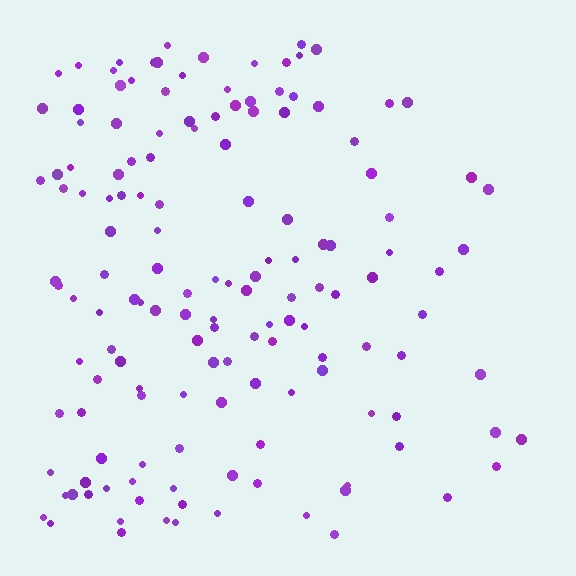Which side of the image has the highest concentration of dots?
The left.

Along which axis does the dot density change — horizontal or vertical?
Horizontal.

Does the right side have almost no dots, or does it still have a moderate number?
Still a moderate number, just noticeably fewer than the left.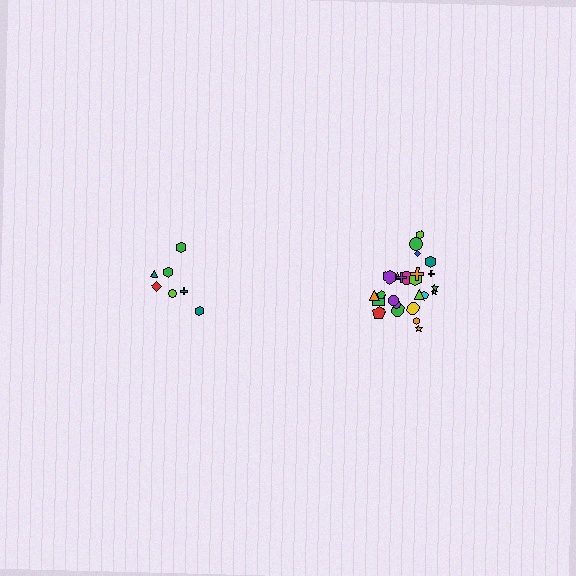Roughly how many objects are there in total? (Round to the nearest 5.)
Roughly 30 objects in total.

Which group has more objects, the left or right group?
The right group.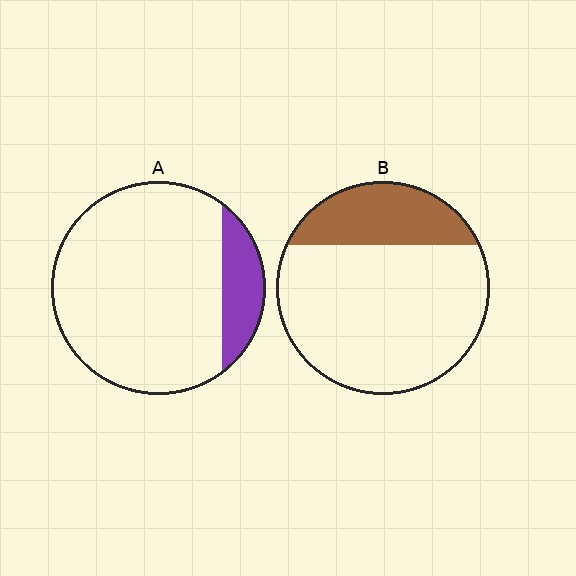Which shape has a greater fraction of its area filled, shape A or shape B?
Shape B.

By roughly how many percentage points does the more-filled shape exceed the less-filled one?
By roughly 10 percentage points (B over A).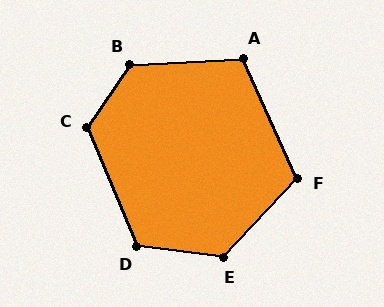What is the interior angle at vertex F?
Approximately 113 degrees (obtuse).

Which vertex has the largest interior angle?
B, at approximately 128 degrees.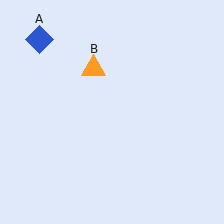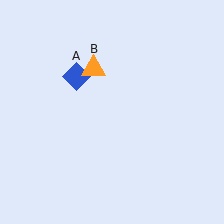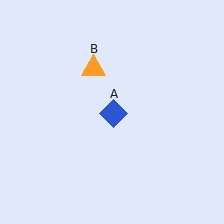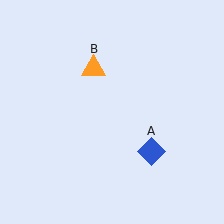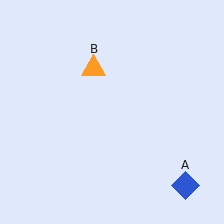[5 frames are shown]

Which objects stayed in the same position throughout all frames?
Orange triangle (object B) remained stationary.